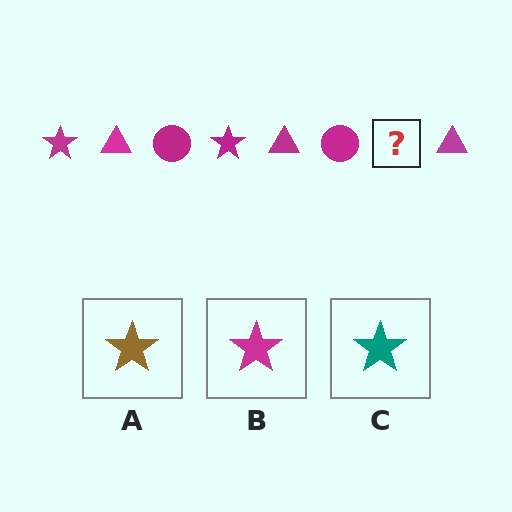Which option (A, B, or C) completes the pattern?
B.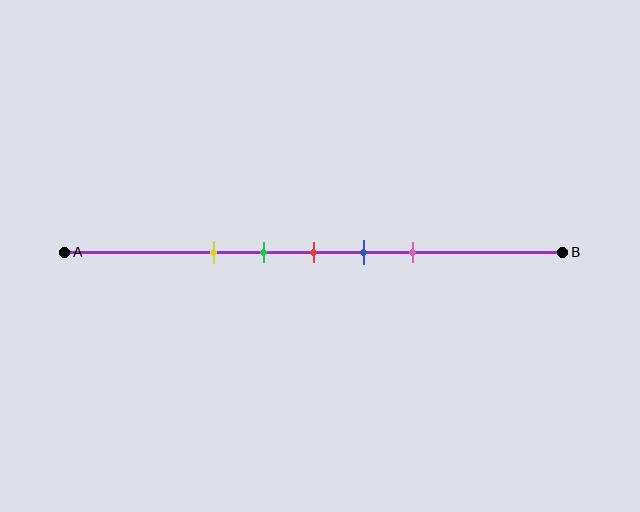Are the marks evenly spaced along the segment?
Yes, the marks are approximately evenly spaced.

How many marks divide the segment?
There are 5 marks dividing the segment.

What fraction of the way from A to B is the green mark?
The green mark is approximately 40% (0.4) of the way from A to B.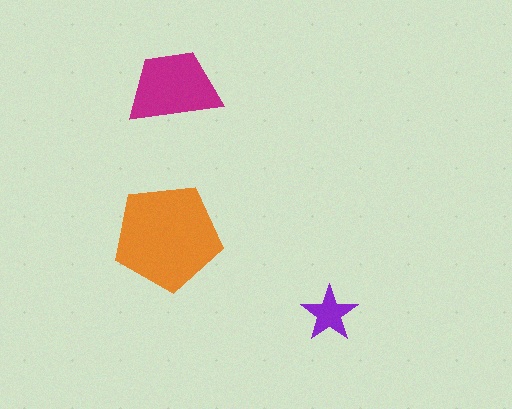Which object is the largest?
The orange pentagon.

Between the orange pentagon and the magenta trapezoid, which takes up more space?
The orange pentagon.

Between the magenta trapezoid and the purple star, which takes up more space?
The magenta trapezoid.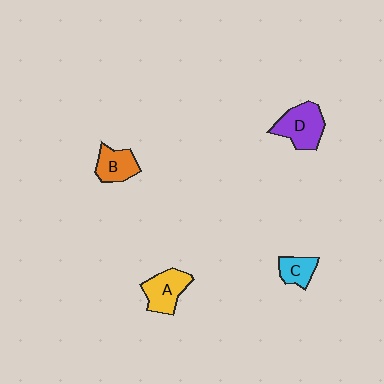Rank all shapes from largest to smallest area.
From largest to smallest: D (purple), A (yellow), B (orange), C (cyan).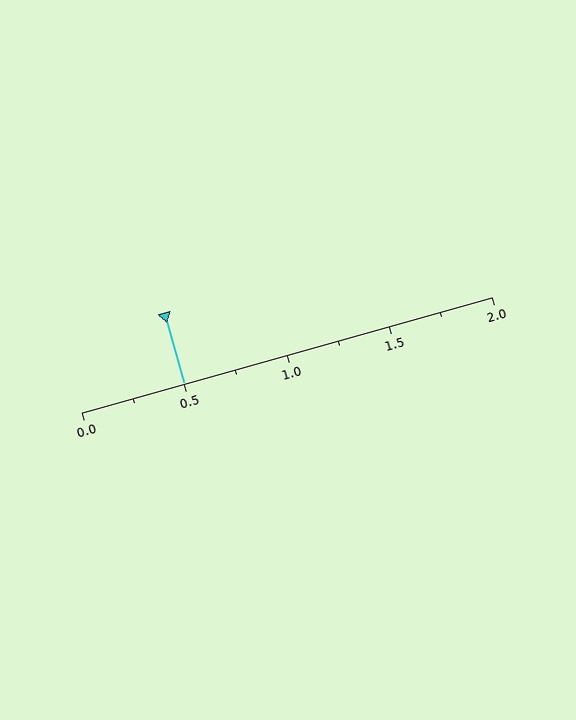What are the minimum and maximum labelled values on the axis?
The axis runs from 0.0 to 2.0.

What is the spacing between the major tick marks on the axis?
The major ticks are spaced 0.5 apart.